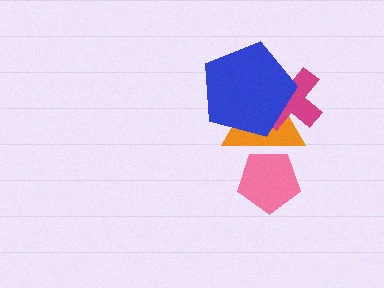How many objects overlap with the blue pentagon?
2 objects overlap with the blue pentagon.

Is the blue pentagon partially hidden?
No, no other shape covers it.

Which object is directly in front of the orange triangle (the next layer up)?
The pink pentagon is directly in front of the orange triangle.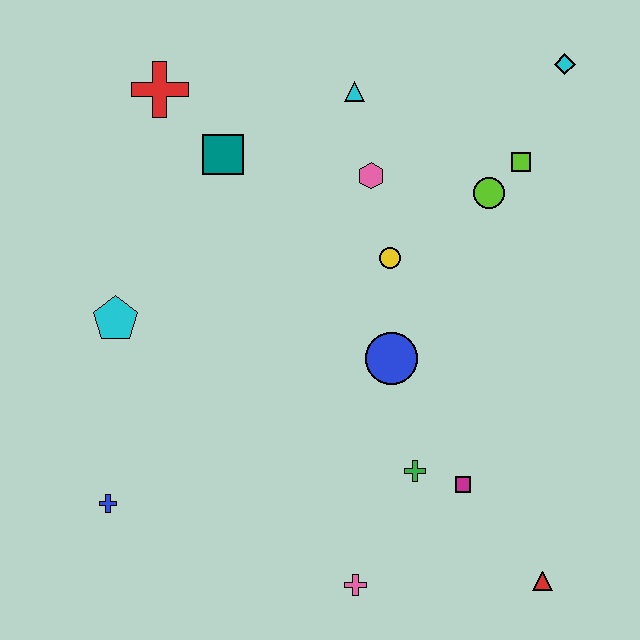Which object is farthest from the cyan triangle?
The red triangle is farthest from the cyan triangle.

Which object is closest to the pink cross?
The green cross is closest to the pink cross.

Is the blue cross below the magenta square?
Yes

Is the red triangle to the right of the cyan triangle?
Yes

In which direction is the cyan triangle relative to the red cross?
The cyan triangle is to the right of the red cross.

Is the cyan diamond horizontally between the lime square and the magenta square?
No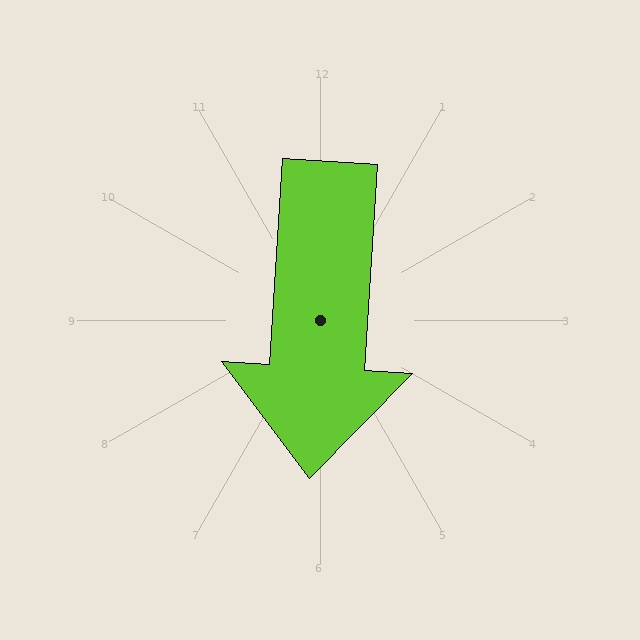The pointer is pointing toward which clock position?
Roughly 6 o'clock.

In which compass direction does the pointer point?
South.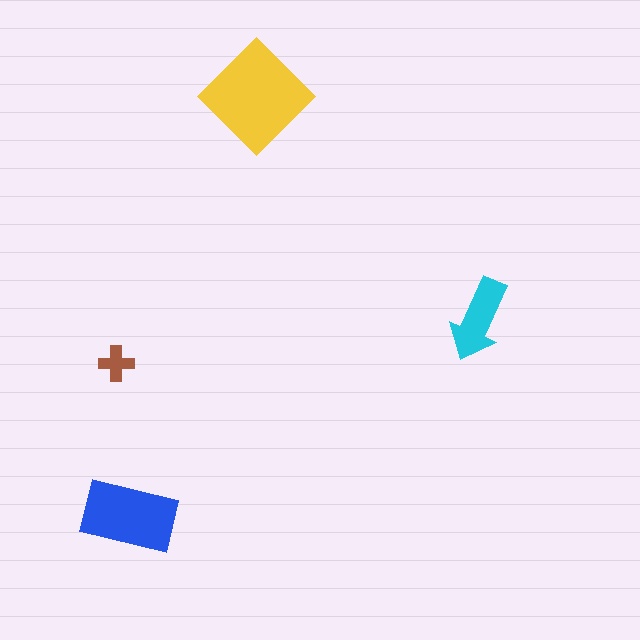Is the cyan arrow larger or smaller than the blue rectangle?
Smaller.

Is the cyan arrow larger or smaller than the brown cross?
Larger.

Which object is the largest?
The yellow diamond.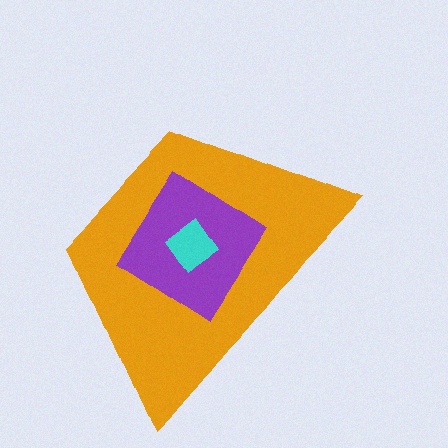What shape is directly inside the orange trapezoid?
The purple diamond.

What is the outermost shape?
The orange trapezoid.